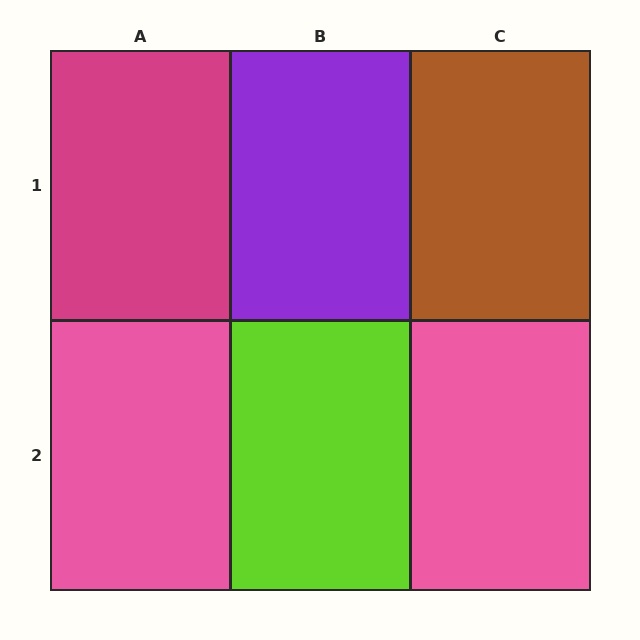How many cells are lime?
1 cell is lime.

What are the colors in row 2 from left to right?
Pink, lime, pink.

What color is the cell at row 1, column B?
Purple.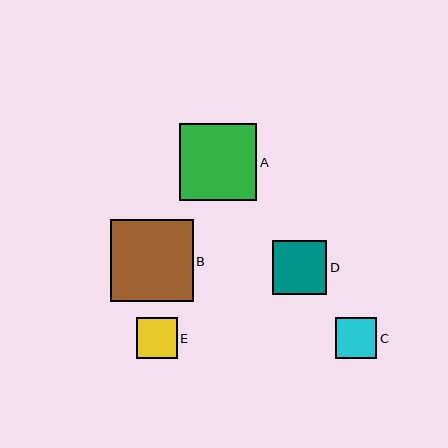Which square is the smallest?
Square E is the smallest with a size of approximately 41 pixels.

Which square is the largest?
Square B is the largest with a size of approximately 83 pixels.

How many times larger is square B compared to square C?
Square B is approximately 2.0 times the size of square C.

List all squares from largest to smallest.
From largest to smallest: B, A, D, C, E.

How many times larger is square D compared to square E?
Square D is approximately 1.3 times the size of square E.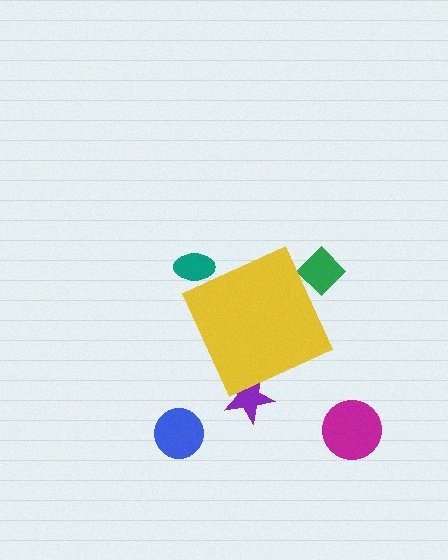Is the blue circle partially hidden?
No, the blue circle is fully visible.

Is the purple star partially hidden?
Yes, the purple star is partially hidden behind the yellow diamond.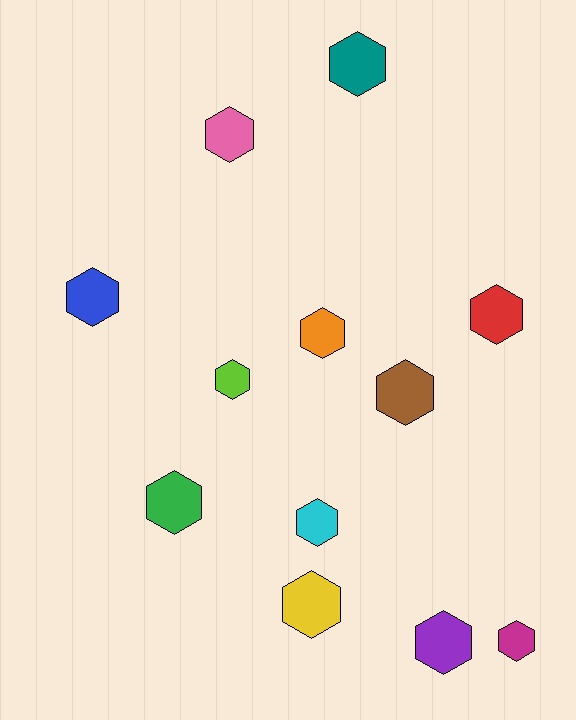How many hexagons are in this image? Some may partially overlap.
There are 12 hexagons.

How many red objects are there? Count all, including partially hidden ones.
There is 1 red object.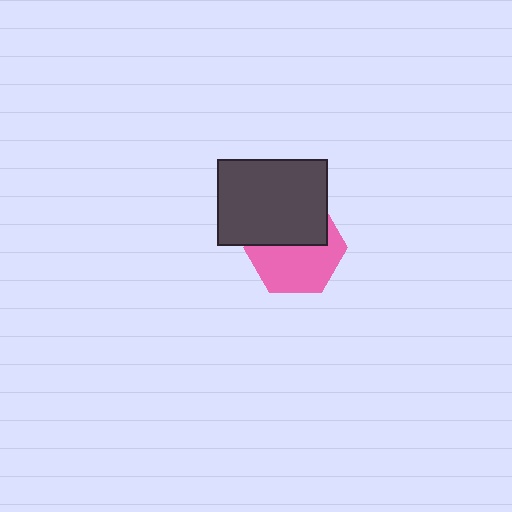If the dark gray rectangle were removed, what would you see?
You would see the complete pink hexagon.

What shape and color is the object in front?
The object in front is a dark gray rectangle.